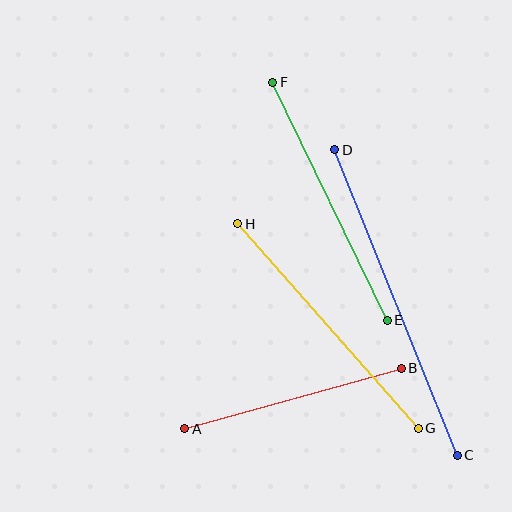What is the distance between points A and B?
The distance is approximately 225 pixels.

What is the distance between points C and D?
The distance is approximately 329 pixels.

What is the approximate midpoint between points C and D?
The midpoint is at approximately (396, 302) pixels.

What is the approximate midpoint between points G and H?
The midpoint is at approximately (328, 326) pixels.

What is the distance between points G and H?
The distance is approximately 273 pixels.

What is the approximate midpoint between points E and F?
The midpoint is at approximately (330, 201) pixels.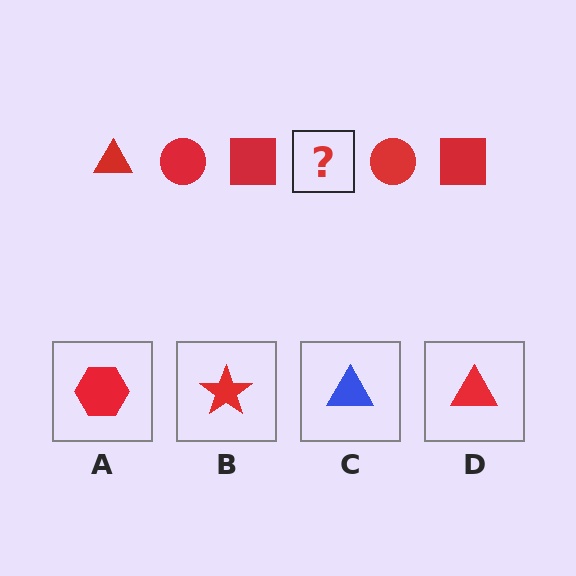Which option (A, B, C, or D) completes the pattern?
D.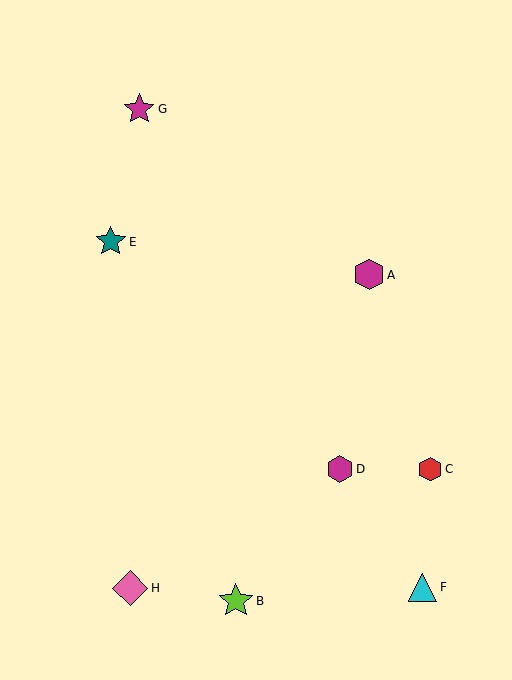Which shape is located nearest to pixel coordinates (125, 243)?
The teal star (labeled E) at (111, 242) is nearest to that location.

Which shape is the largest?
The pink diamond (labeled H) is the largest.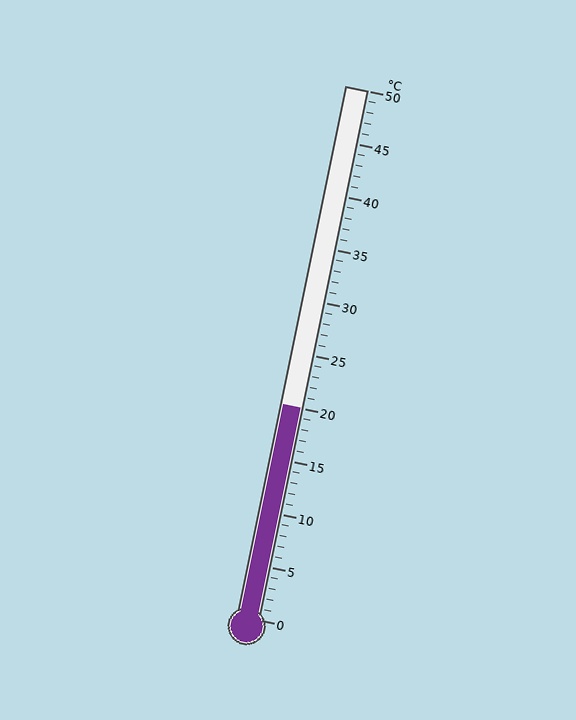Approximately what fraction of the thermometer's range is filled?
The thermometer is filled to approximately 40% of its range.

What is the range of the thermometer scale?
The thermometer scale ranges from 0°C to 50°C.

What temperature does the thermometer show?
The thermometer shows approximately 20°C.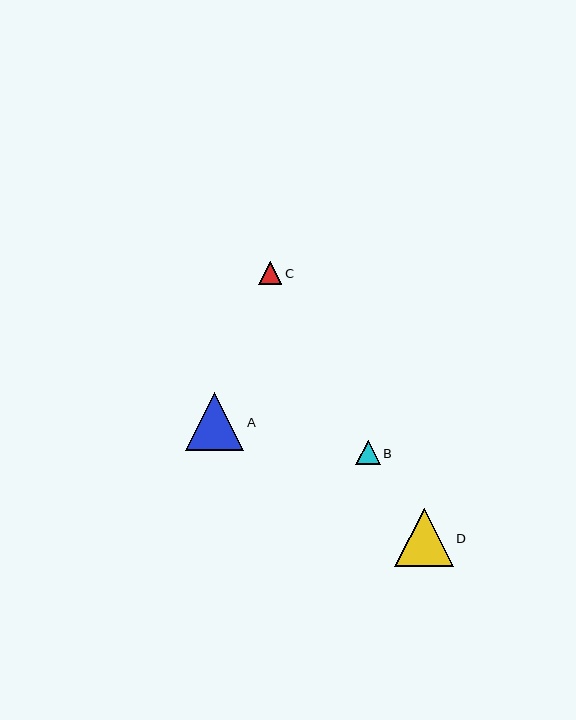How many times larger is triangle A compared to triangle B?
Triangle A is approximately 2.4 times the size of triangle B.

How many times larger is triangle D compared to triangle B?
Triangle D is approximately 2.4 times the size of triangle B.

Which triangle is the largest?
Triangle D is the largest with a size of approximately 59 pixels.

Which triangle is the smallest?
Triangle C is the smallest with a size of approximately 23 pixels.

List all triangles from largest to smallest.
From largest to smallest: D, A, B, C.